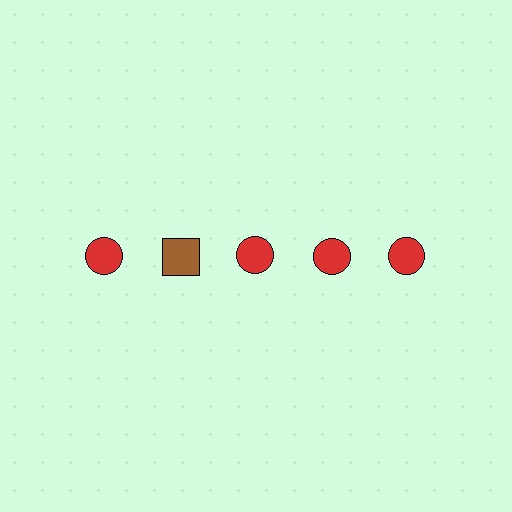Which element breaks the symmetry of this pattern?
The brown square in the top row, second from left column breaks the symmetry. All other shapes are red circles.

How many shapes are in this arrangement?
There are 5 shapes arranged in a grid pattern.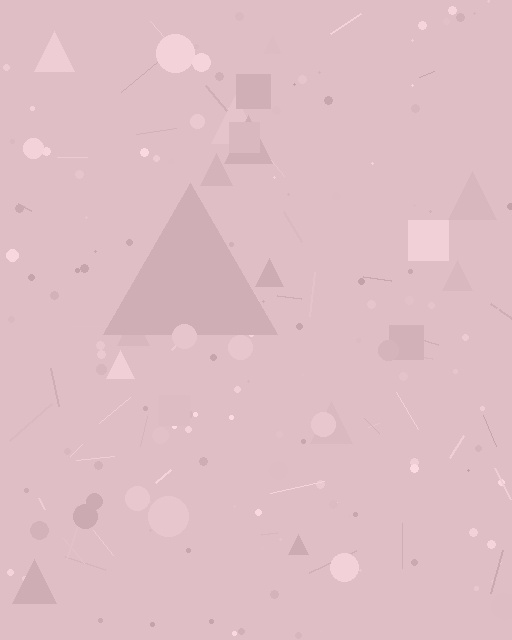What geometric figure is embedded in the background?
A triangle is embedded in the background.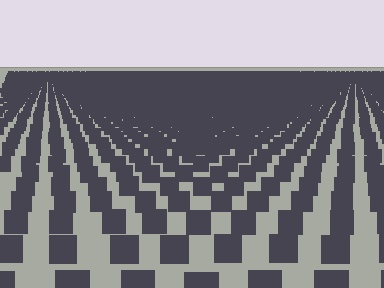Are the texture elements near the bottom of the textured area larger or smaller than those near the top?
Larger. Near the bottom, elements are closer to the viewer and appear at a bigger on-screen size.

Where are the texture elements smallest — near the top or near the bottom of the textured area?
Near the top.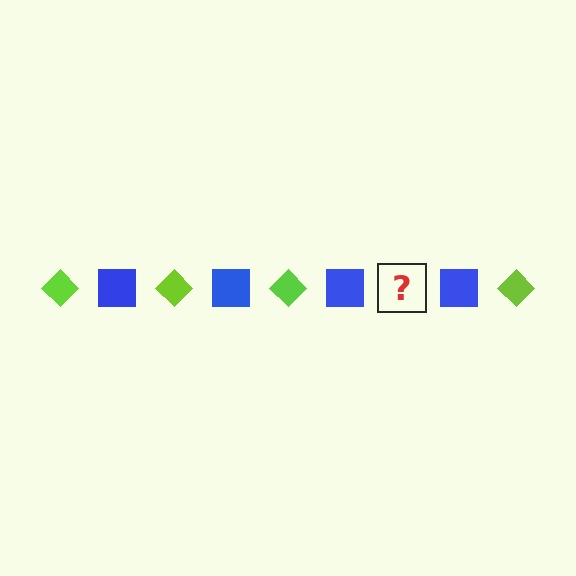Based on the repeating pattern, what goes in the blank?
The blank should be a lime diamond.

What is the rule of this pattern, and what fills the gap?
The rule is that the pattern alternates between lime diamond and blue square. The gap should be filled with a lime diamond.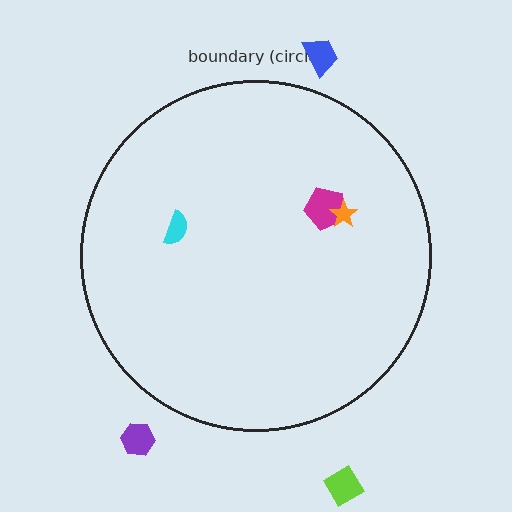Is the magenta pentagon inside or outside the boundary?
Inside.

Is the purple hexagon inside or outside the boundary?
Outside.